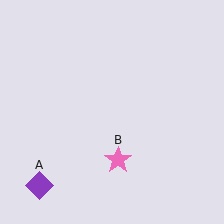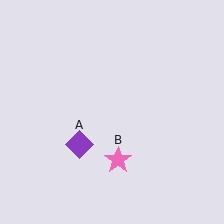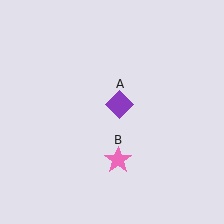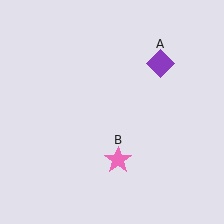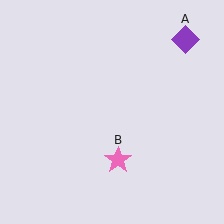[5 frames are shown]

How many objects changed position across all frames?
1 object changed position: purple diamond (object A).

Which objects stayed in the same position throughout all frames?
Pink star (object B) remained stationary.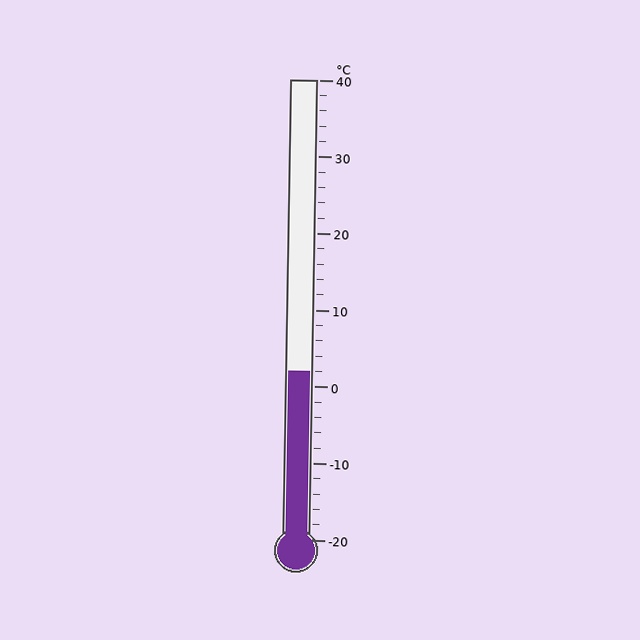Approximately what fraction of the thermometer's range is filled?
The thermometer is filled to approximately 35% of its range.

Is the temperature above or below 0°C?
The temperature is above 0°C.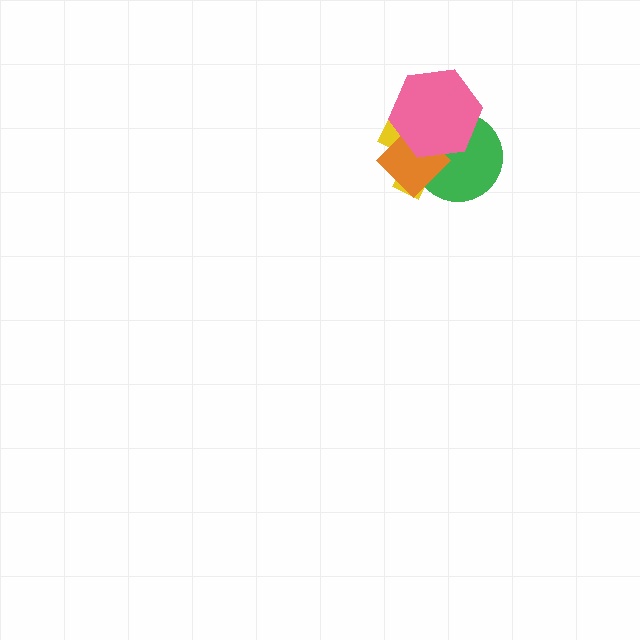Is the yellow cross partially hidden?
Yes, it is partially covered by another shape.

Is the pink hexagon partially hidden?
No, no other shape covers it.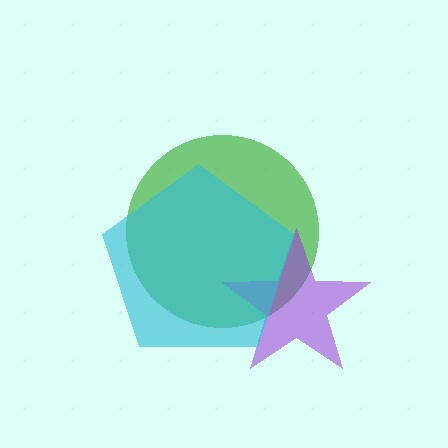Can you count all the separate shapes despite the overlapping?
Yes, there are 3 separate shapes.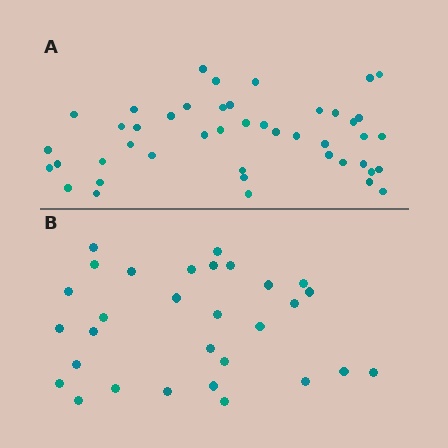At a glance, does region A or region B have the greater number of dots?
Region A (the top region) has more dots.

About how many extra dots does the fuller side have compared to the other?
Region A has approximately 15 more dots than region B.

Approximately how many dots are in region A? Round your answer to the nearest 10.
About 40 dots. (The exact count is 45, which rounds to 40.)